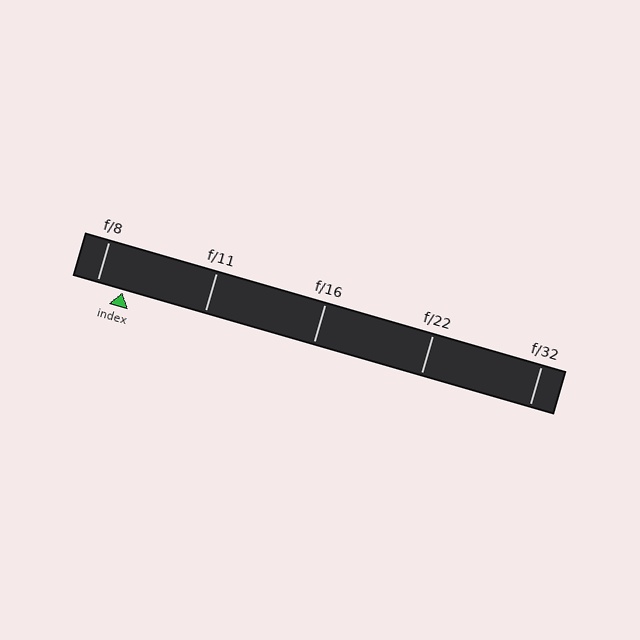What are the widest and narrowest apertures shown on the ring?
The widest aperture shown is f/8 and the narrowest is f/32.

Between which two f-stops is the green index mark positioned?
The index mark is between f/8 and f/11.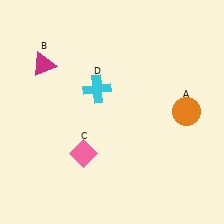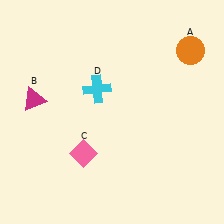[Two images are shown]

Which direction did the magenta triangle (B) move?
The magenta triangle (B) moved down.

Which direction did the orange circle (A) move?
The orange circle (A) moved up.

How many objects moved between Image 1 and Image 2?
2 objects moved between the two images.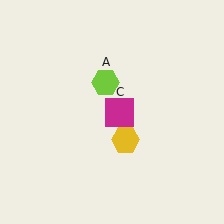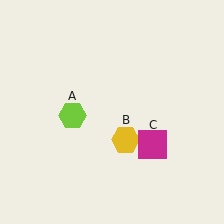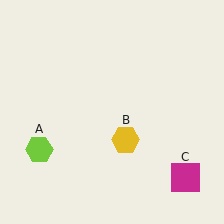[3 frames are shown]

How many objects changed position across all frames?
2 objects changed position: lime hexagon (object A), magenta square (object C).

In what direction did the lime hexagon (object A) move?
The lime hexagon (object A) moved down and to the left.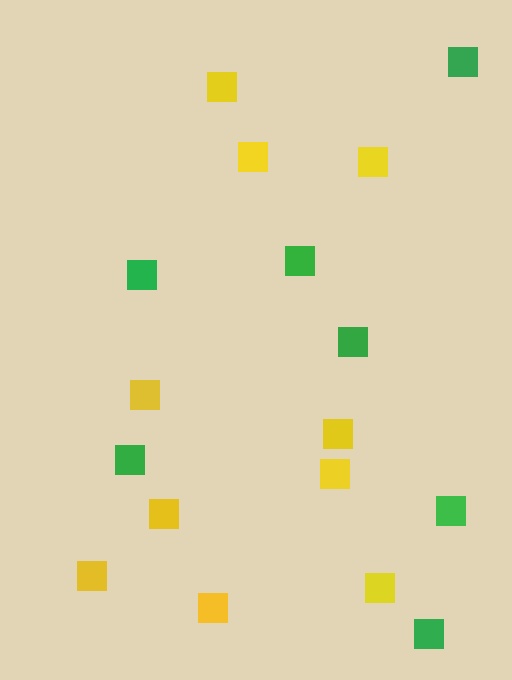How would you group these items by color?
There are 2 groups: one group of yellow squares (10) and one group of green squares (7).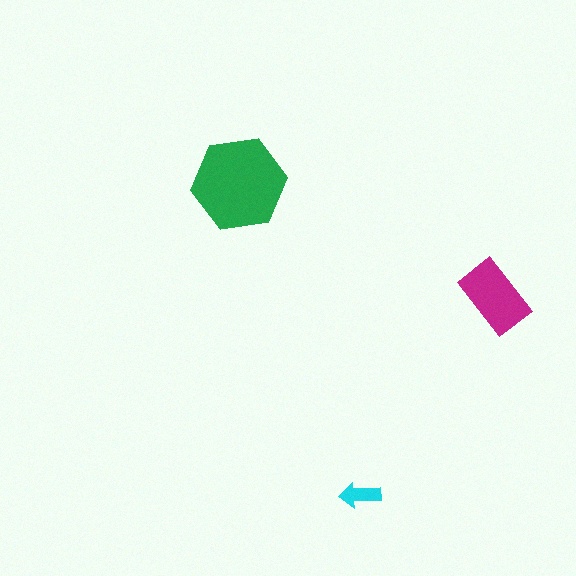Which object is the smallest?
The cyan arrow.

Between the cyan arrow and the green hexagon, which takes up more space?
The green hexagon.